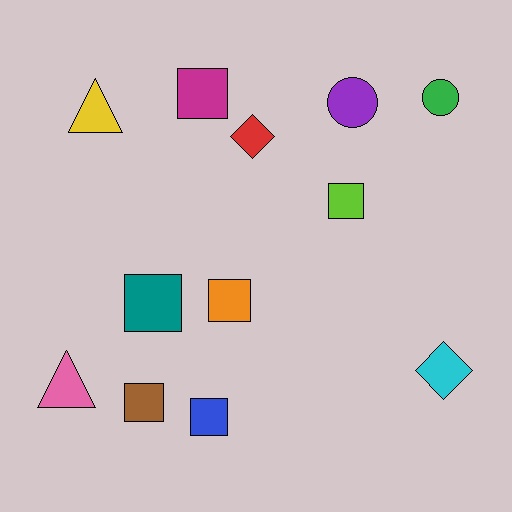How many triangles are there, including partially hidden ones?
There are 2 triangles.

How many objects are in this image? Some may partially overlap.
There are 12 objects.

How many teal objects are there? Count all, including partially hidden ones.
There is 1 teal object.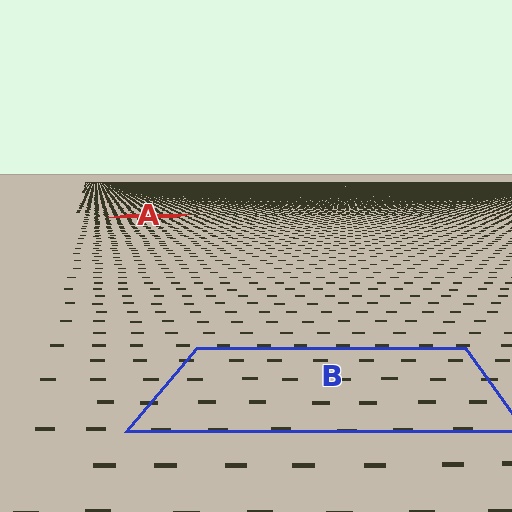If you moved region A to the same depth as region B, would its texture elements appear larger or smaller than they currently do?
They would appear larger. At a closer depth, the same texture elements are projected at a bigger on-screen size.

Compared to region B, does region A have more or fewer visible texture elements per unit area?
Region A has more texture elements per unit area — they are packed more densely because it is farther away.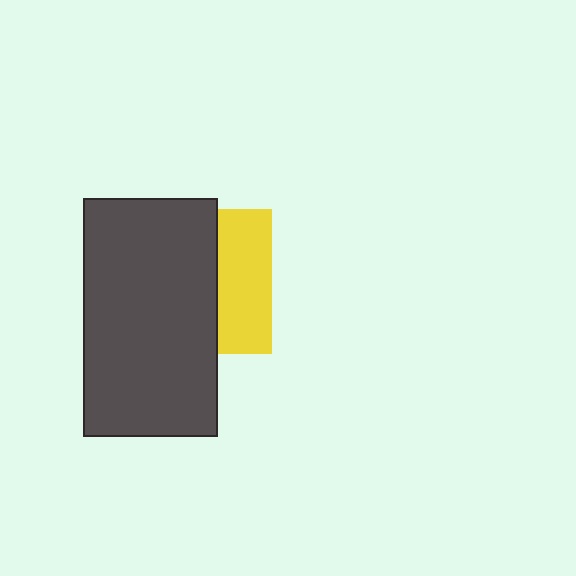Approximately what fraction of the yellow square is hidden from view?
Roughly 62% of the yellow square is hidden behind the dark gray rectangle.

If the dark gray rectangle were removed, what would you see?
You would see the complete yellow square.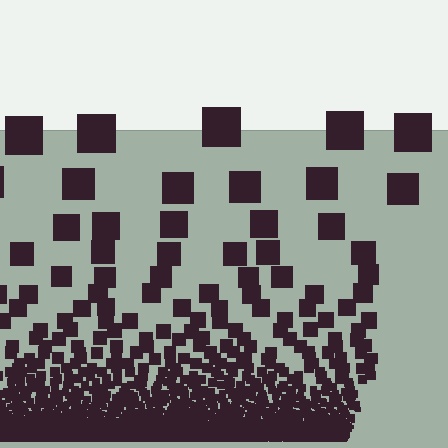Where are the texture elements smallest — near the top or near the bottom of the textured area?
Near the bottom.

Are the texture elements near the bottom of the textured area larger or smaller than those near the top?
Smaller. The gradient is inverted — elements near the bottom are smaller and denser.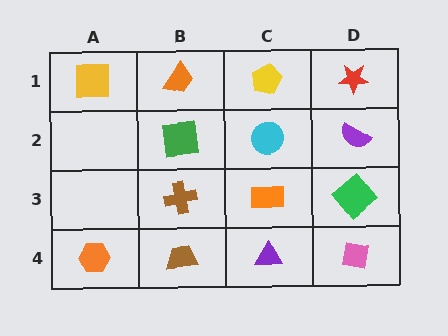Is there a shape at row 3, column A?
No, that cell is empty.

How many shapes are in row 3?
3 shapes.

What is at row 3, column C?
An orange rectangle.